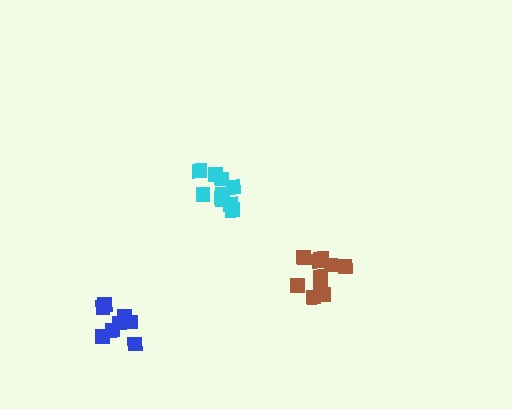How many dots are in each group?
Group 1: 10 dots, Group 2: 8 dots, Group 3: 11 dots (29 total).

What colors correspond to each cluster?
The clusters are colored: cyan, blue, brown.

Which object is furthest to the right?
The brown cluster is rightmost.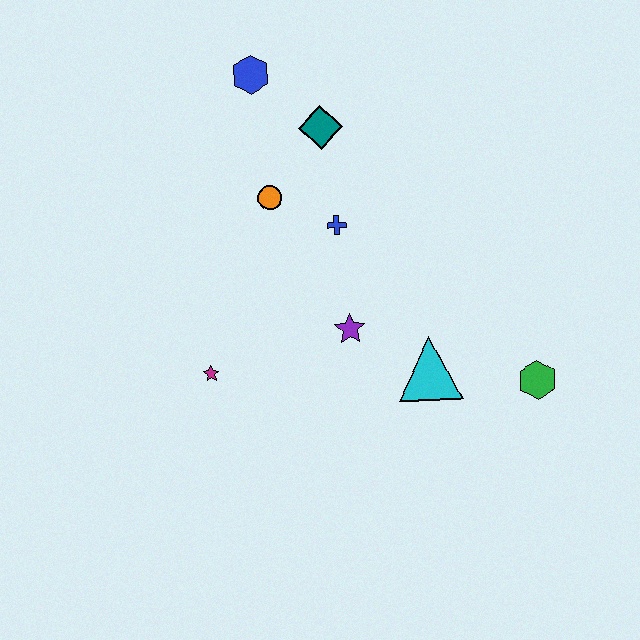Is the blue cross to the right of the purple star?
No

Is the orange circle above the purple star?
Yes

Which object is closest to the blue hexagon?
The teal diamond is closest to the blue hexagon.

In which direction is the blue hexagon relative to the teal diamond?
The blue hexagon is to the left of the teal diamond.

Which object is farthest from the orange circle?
The green hexagon is farthest from the orange circle.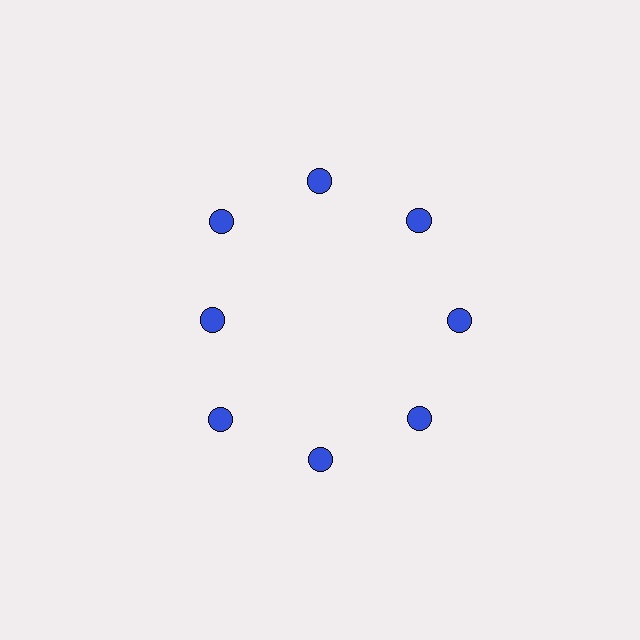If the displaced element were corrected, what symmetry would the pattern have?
It would have 8-fold rotational symmetry — the pattern would map onto itself every 45 degrees.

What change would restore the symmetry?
The symmetry would be restored by moving it outward, back onto the ring so that all 8 circles sit at equal angles and equal distance from the center.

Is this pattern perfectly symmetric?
No. The 8 blue circles are arranged in a ring, but one element near the 9 o'clock position is pulled inward toward the center, breaking the 8-fold rotational symmetry.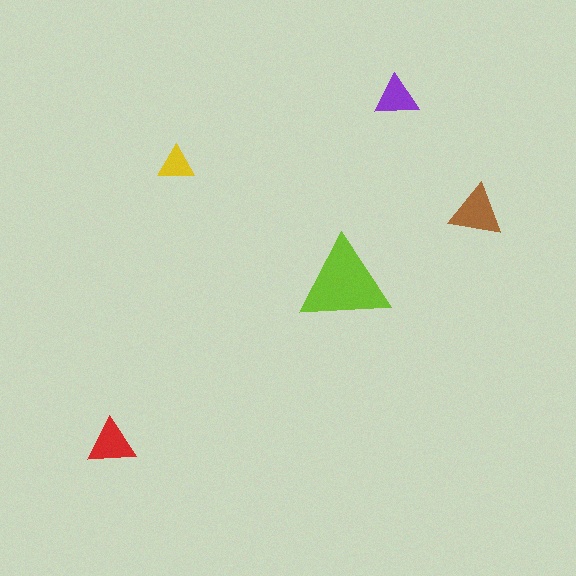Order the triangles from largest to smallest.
the lime one, the brown one, the red one, the purple one, the yellow one.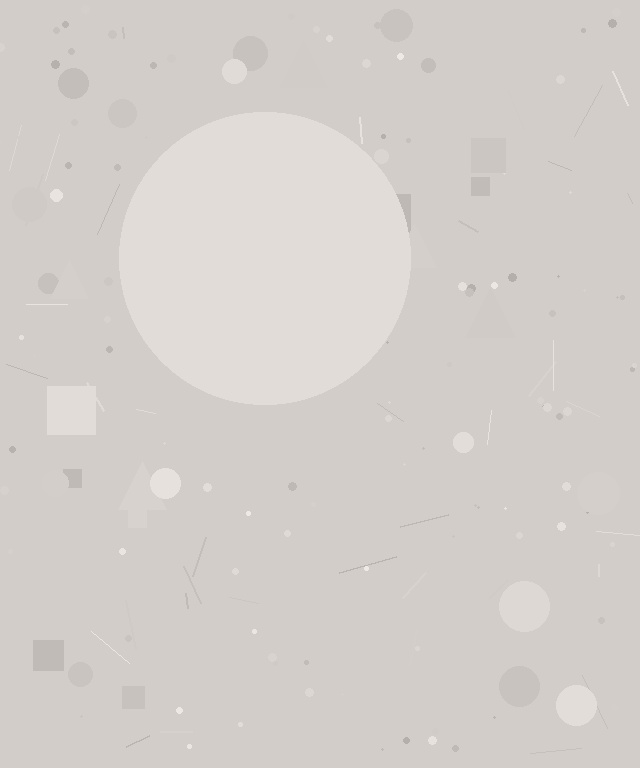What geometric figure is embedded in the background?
A circle is embedded in the background.